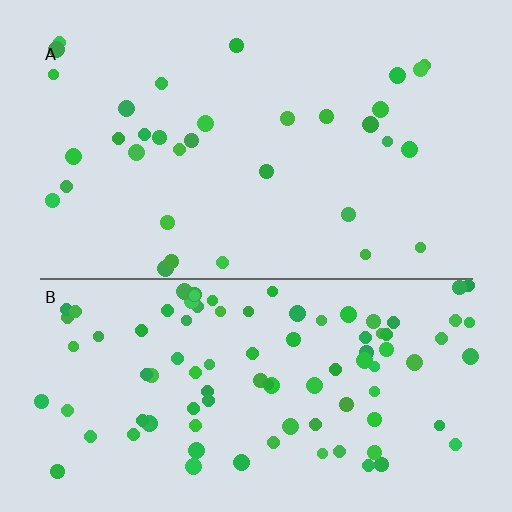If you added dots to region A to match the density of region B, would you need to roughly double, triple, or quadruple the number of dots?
Approximately triple.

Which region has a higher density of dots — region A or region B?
B (the bottom).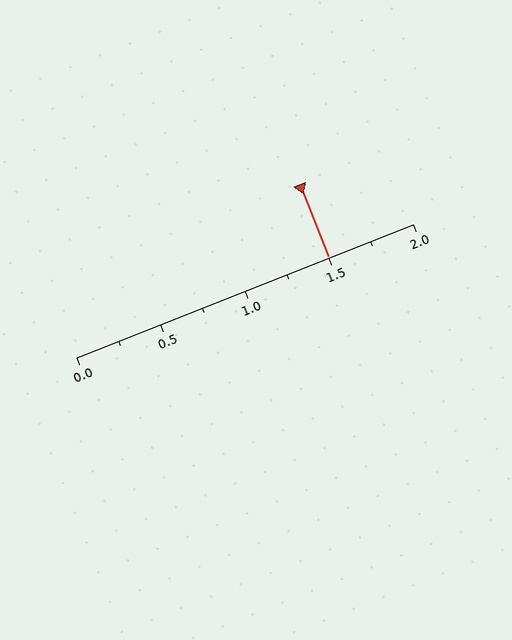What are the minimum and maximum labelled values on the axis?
The axis runs from 0.0 to 2.0.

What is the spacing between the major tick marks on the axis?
The major ticks are spaced 0.5 apart.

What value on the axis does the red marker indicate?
The marker indicates approximately 1.5.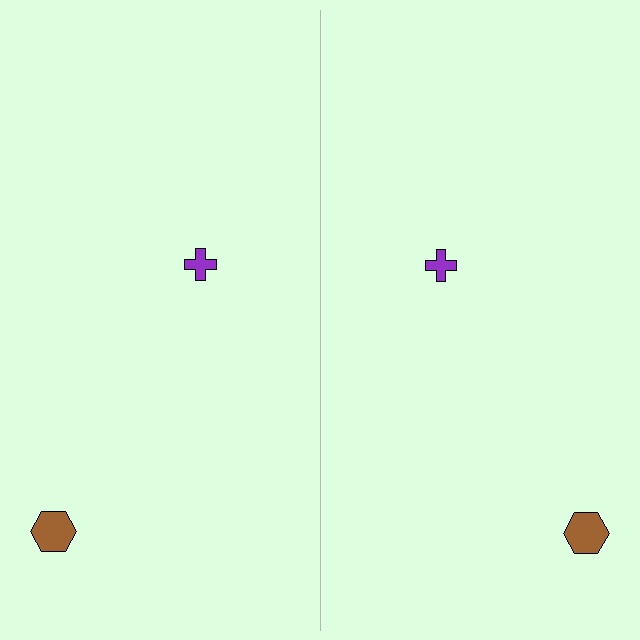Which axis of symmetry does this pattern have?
The pattern has a vertical axis of symmetry running through the center of the image.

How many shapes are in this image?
There are 4 shapes in this image.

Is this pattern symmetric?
Yes, this pattern has bilateral (reflection) symmetry.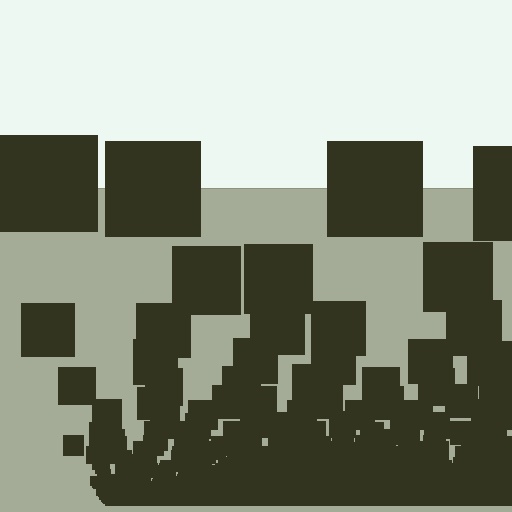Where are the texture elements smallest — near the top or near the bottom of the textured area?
Near the bottom.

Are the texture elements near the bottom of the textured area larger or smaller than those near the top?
Smaller. The gradient is inverted — elements near the bottom are smaller and denser.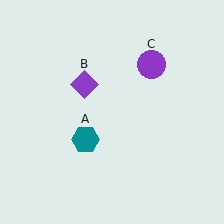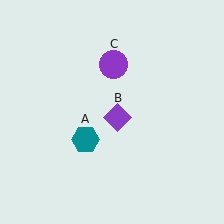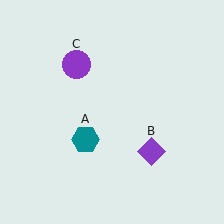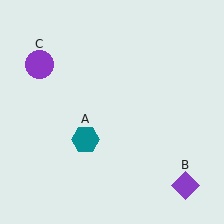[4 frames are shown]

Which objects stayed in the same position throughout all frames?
Teal hexagon (object A) remained stationary.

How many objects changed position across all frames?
2 objects changed position: purple diamond (object B), purple circle (object C).